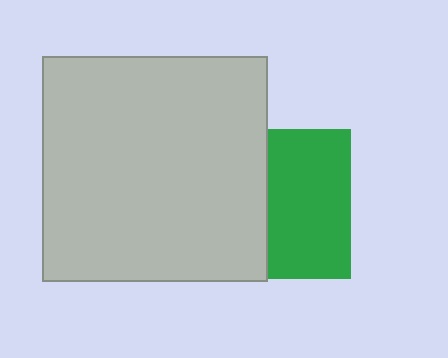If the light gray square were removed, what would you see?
You would see the complete green square.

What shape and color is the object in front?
The object in front is a light gray square.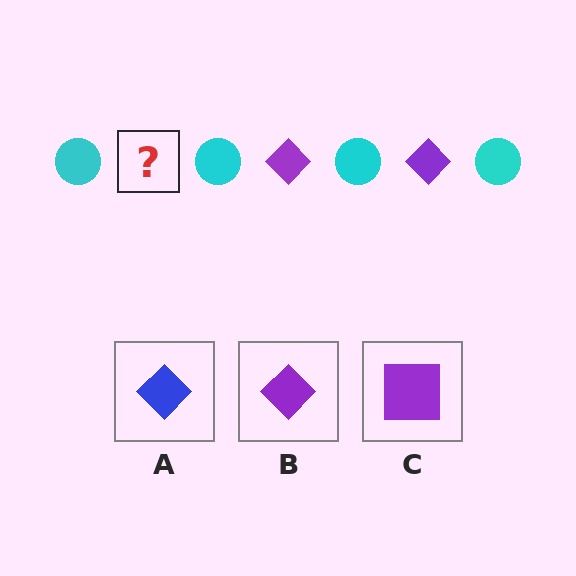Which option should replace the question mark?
Option B.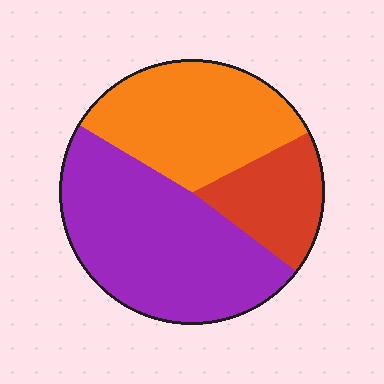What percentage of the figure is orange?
Orange covers about 35% of the figure.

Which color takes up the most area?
Purple, at roughly 50%.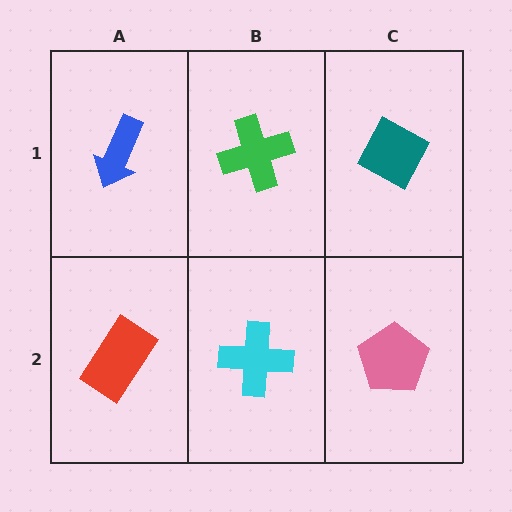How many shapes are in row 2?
3 shapes.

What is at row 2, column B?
A cyan cross.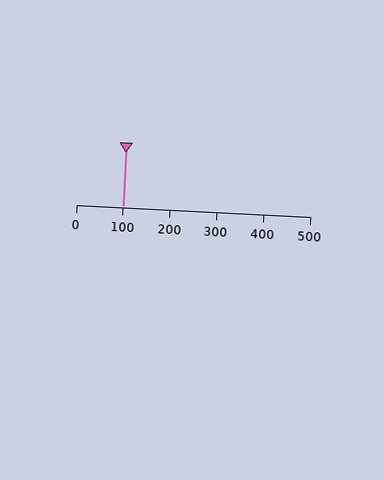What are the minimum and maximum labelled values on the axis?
The axis runs from 0 to 500.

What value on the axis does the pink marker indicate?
The marker indicates approximately 100.